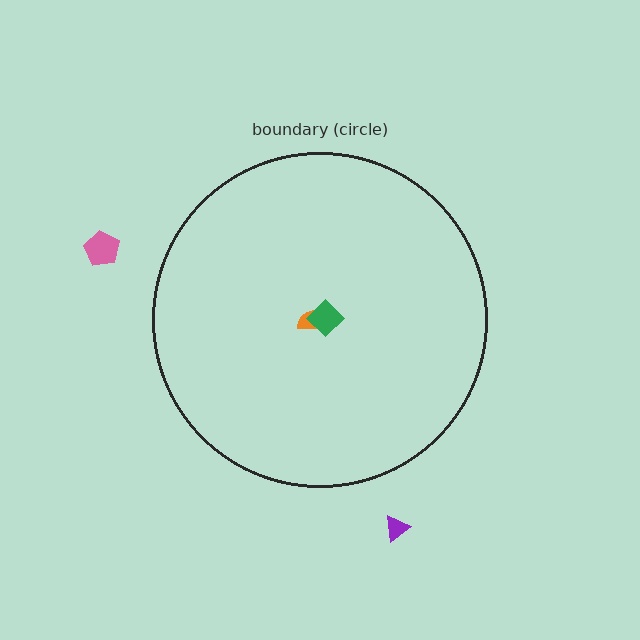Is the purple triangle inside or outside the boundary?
Outside.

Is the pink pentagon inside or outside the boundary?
Outside.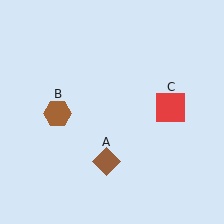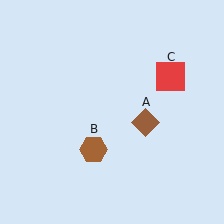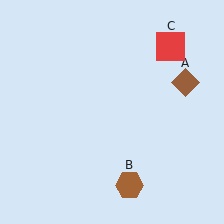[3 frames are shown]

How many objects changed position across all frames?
3 objects changed position: brown diamond (object A), brown hexagon (object B), red square (object C).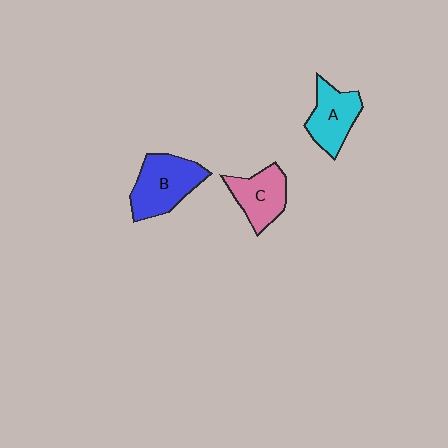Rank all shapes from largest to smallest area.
From largest to smallest: B (blue), A (cyan), C (pink).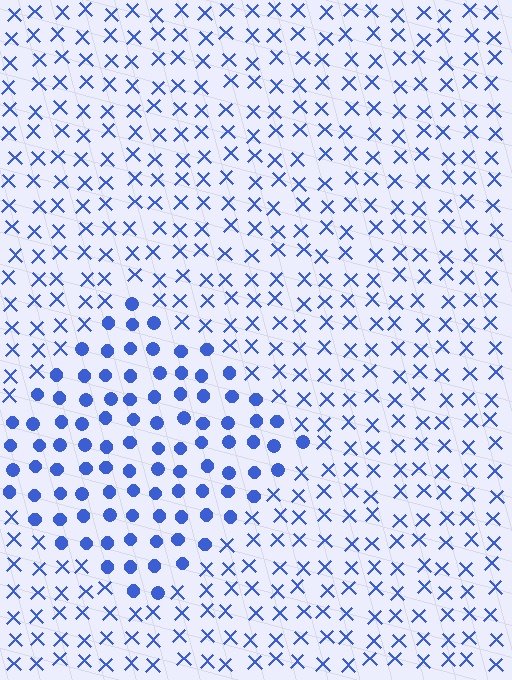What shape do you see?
I see a diamond.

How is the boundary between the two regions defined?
The boundary is defined by a change in element shape: circles inside vs. X marks outside. All elements share the same color and spacing.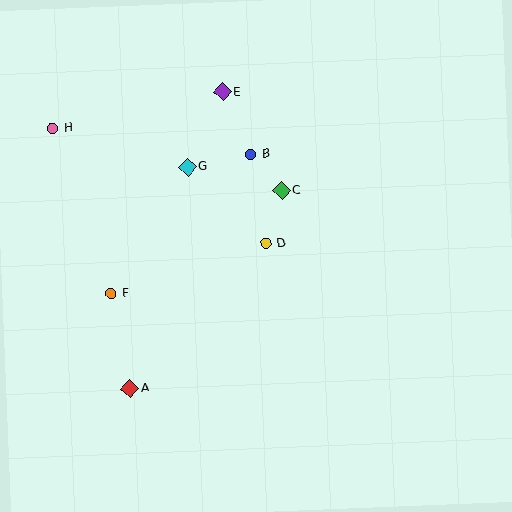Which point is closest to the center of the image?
Point D at (266, 244) is closest to the center.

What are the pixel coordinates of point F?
Point F is at (111, 293).